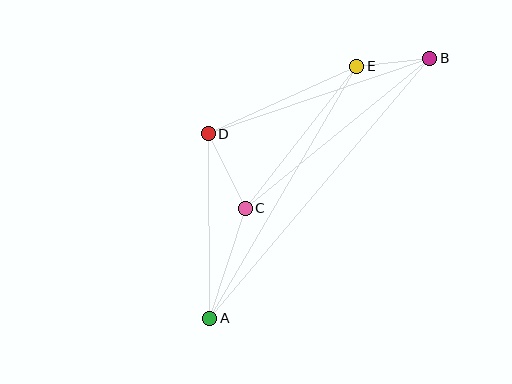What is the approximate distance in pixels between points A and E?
The distance between A and E is approximately 292 pixels.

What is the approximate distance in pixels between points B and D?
The distance between B and D is approximately 234 pixels.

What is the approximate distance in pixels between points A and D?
The distance between A and D is approximately 184 pixels.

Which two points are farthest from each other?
Points A and B are farthest from each other.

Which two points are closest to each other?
Points B and E are closest to each other.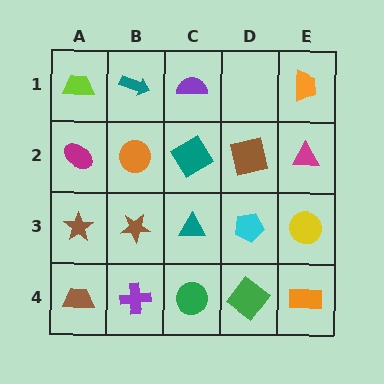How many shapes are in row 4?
5 shapes.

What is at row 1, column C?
A purple semicircle.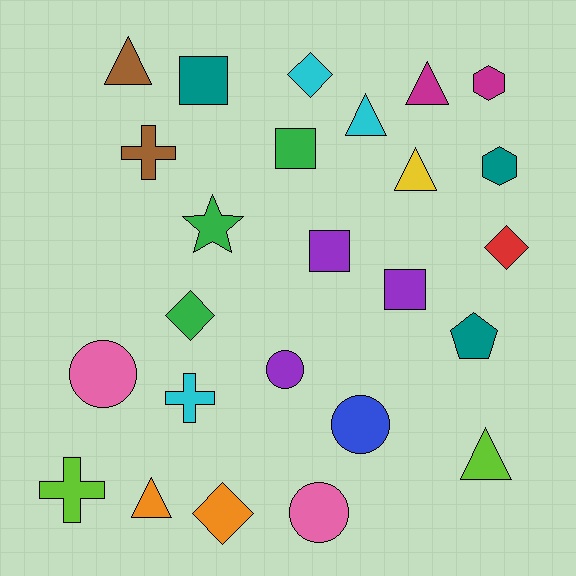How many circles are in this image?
There are 4 circles.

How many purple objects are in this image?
There are 3 purple objects.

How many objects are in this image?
There are 25 objects.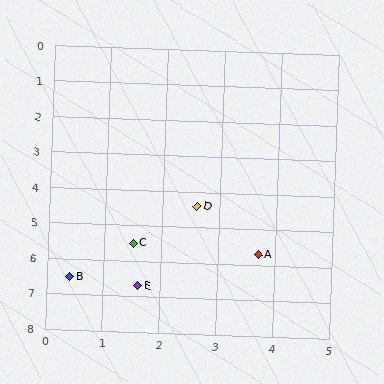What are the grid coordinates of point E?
Point E is at approximately (1.6, 6.7).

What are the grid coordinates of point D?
Point D is at approximately (2.6, 4.4).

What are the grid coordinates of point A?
Point A is at approximately (3.7, 5.7).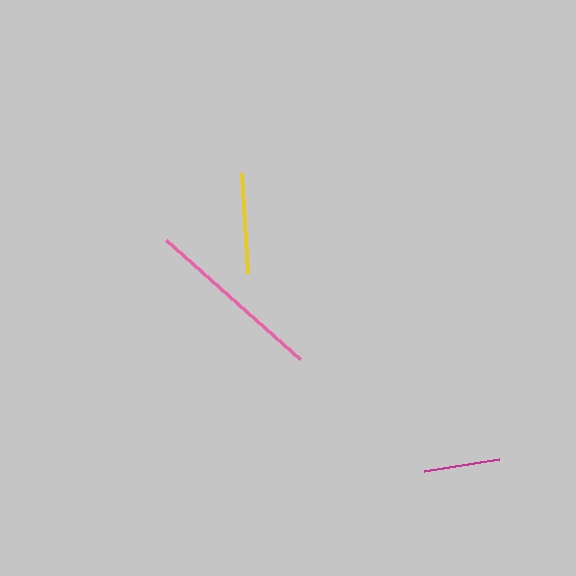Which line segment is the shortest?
The magenta line is the shortest at approximately 76 pixels.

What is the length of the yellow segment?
The yellow segment is approximately 101 pixels long.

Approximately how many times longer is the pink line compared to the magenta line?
The pink line is approximately 2.4 times the length of the magenta line.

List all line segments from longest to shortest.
From longest to shortest: pink, yellow, magenta.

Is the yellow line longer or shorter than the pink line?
The pink line is longer than the yellow line.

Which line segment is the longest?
The pink line is the longest at approximately 179 pixels.